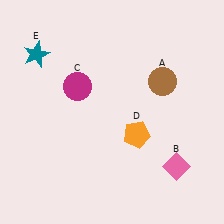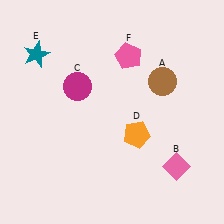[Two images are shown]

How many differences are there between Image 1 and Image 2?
There is 1 difference between the two images.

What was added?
A pink pentagon (F) was added in Image 2.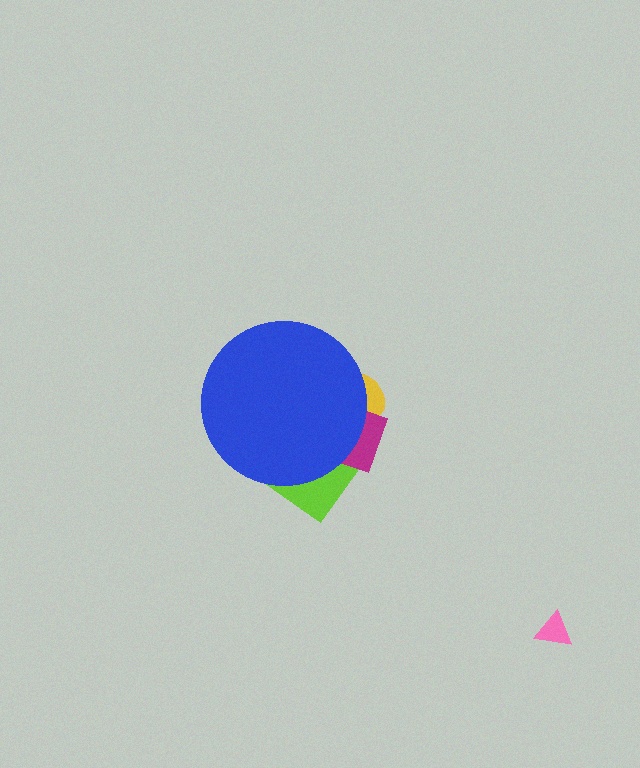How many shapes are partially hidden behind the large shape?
3 shapes are partially hidden.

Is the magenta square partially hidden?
Yes, the magenta square is partially hidden behind the blue circle.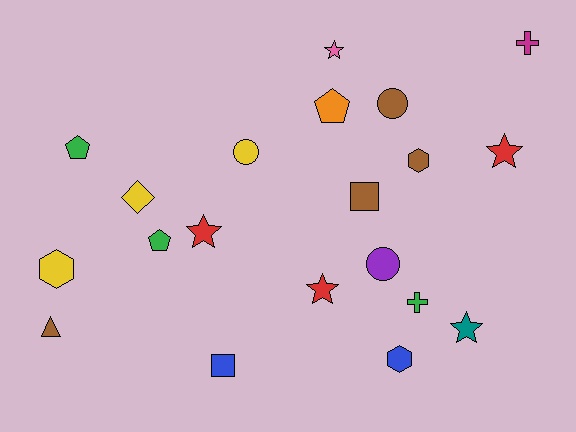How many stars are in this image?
There are 5 stars.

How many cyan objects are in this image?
There are no cyan objects.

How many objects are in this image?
There are 20 objects.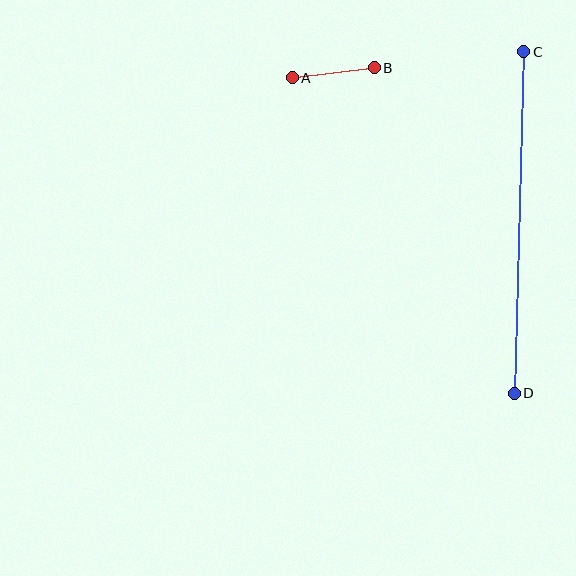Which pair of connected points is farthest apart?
Points C and D are farthest apart.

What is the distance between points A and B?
The distance is approximately 82 pixels.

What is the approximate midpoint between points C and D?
The midpoint is at approximately (519, 223) pixels.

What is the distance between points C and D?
The distance is approximately 342 pixels.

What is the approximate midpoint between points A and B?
The midpoint is at approximately (333, 73) pixels.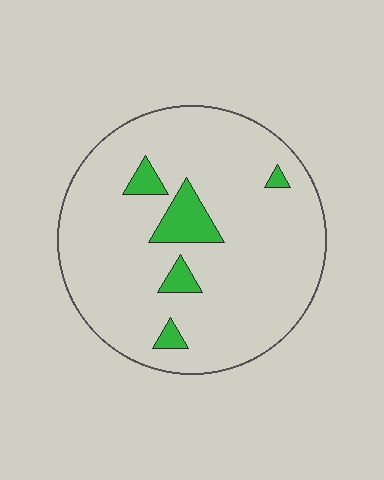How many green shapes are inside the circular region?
5.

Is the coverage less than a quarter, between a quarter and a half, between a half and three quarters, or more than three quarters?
Less than a quarter.